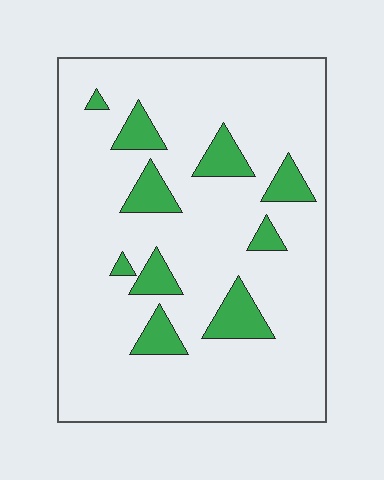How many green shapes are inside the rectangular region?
10.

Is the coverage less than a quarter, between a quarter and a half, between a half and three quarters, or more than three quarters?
Less than a quarter.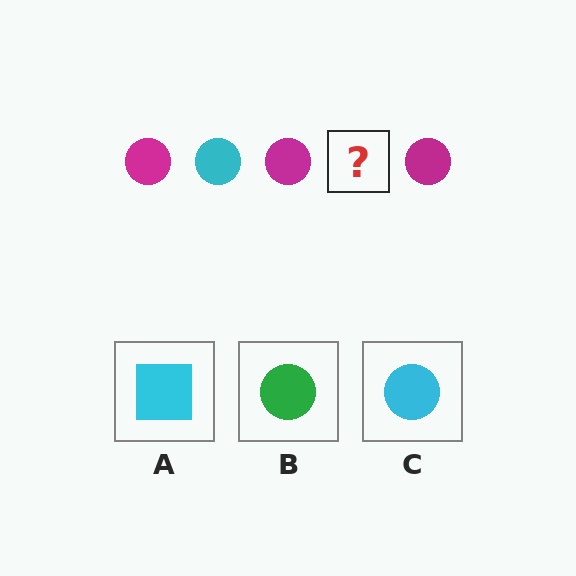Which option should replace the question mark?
Option C.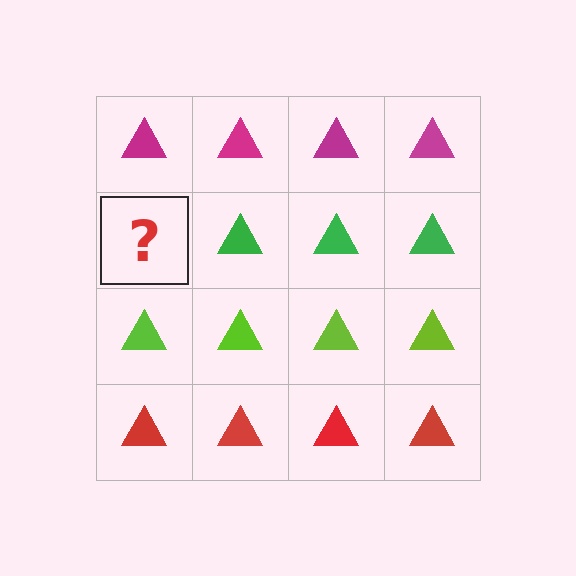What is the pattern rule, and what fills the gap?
The rule is that each row has a consistent color. The gap should be filled with a green triangle.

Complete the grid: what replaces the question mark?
The question mark should be replaced with a green triangle.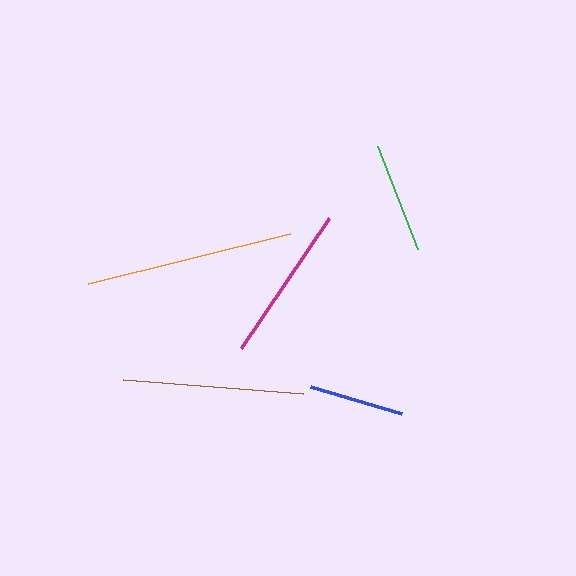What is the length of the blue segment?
The blue segment is approximately 95 pixels long.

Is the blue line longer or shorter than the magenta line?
The magenta line is longer than the blue line.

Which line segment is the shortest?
The blue line is the shortest at approximately 95 pixels.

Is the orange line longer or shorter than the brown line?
The orange line is longer than the brown line.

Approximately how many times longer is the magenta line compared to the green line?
The magenta line is approximately 1.4 times the length of the green line.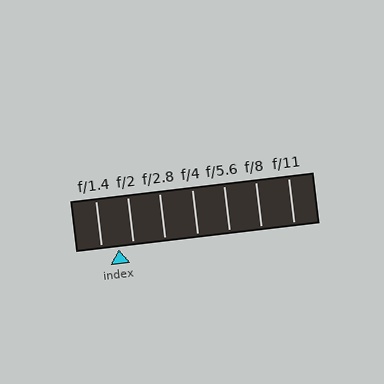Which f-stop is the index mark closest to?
The index mark is closest to f/2.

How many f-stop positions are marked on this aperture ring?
There are 7 f-stop positions marked.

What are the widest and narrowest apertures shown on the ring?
The widest aperture shown is f/1.4 and the narrowest is f/11.